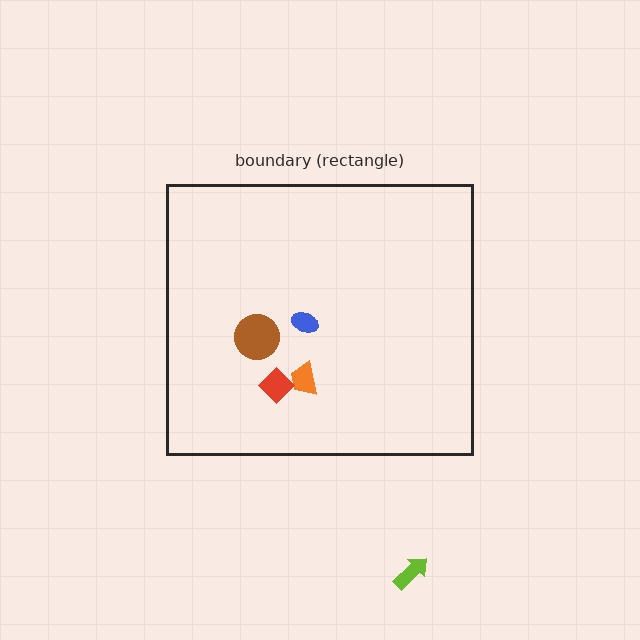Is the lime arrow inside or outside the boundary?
Outside.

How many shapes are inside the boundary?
4 inside, 1 outside.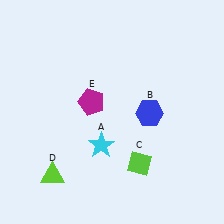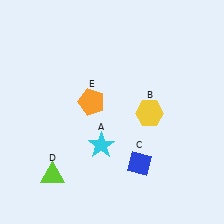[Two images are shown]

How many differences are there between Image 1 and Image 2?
There are 3 differences between the two images.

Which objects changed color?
B changed from blue to yellow. C changed from lime to blue. E changed from magenta to orange.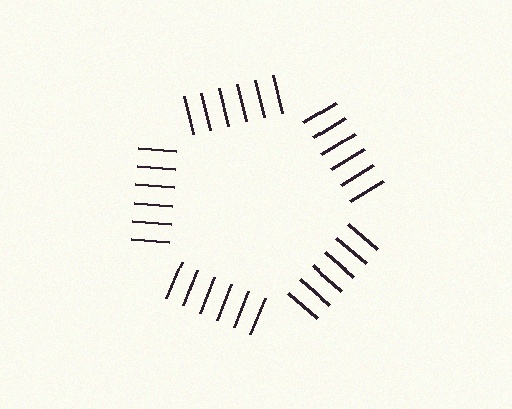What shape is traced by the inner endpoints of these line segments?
An illusory pentagon — the line segments terminate on its edges but no continuous stroke is drawn.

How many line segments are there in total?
30 — 6 along each of the 5 edges.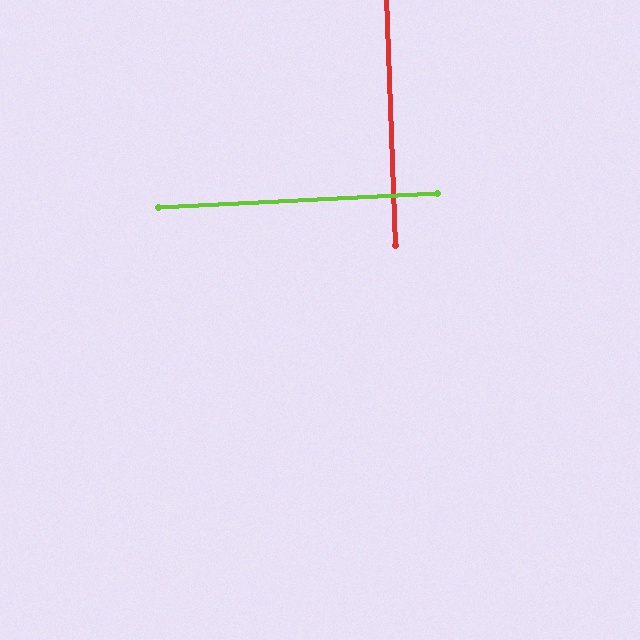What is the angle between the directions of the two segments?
Approximately 89 degrees.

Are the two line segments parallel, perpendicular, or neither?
Perpendicular — they meet at approximately 89°.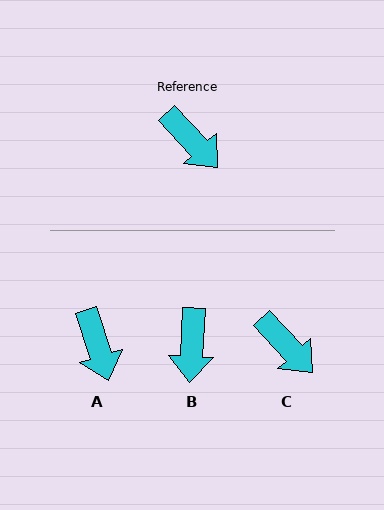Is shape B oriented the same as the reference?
No, it is off by about 46 degrees.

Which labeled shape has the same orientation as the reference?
C.